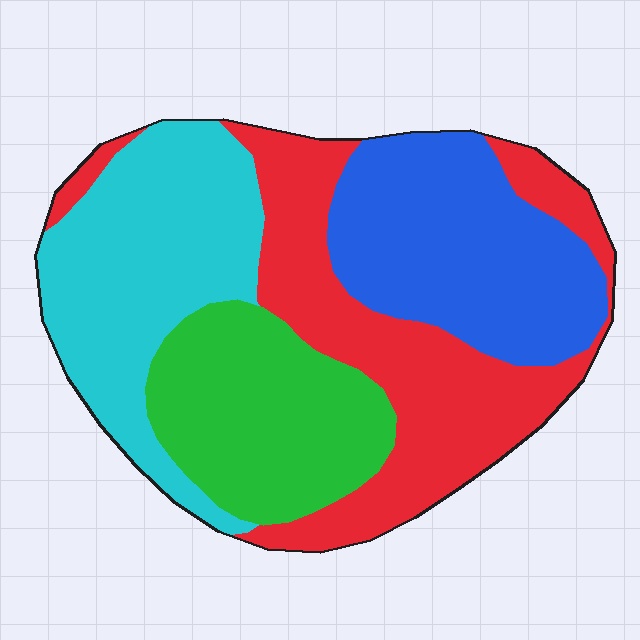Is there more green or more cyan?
Cyan.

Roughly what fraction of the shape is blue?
Blue takes up about one quarter (1/4) of the shape.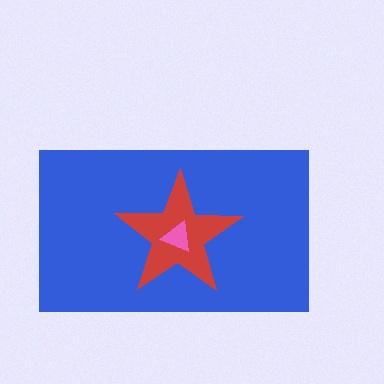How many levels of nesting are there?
3.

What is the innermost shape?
The pink triangle.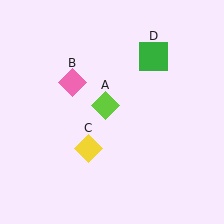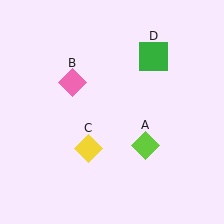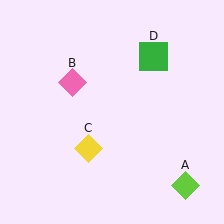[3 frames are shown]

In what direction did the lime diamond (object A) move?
The lime diamond (object A) moved down and to the right.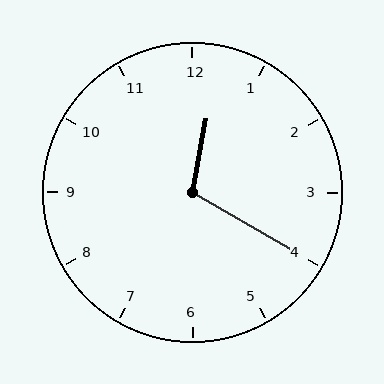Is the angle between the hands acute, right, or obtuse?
It is obtuse.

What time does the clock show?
12:20.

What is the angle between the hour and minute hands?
Approximately 110 degrees.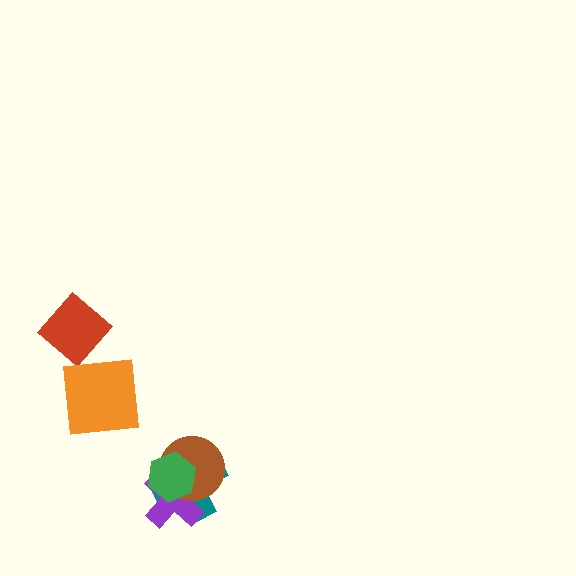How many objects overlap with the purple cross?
3 objects overlap with the purple cross.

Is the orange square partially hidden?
No, no other shape covers it.